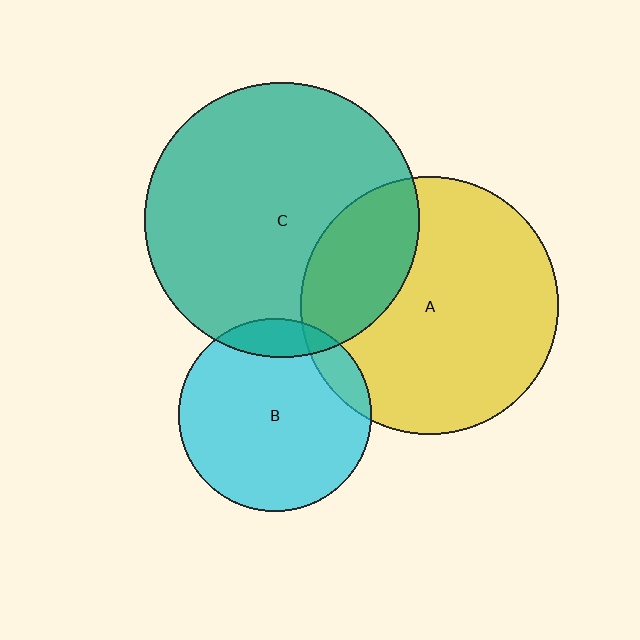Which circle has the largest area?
Circle C (teal).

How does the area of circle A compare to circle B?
Approximately 1.8 times.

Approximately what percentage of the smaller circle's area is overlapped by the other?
Approximately 10%.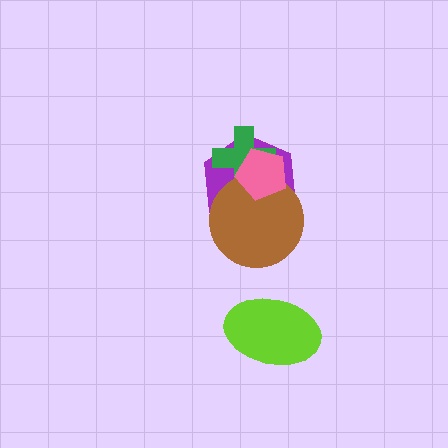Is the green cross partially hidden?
Yes, it is partially covered by another shape.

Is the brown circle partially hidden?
Yes, it is partially covered by another shape.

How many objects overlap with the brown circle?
3 objects overlap with the brown circle.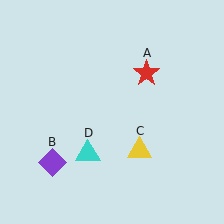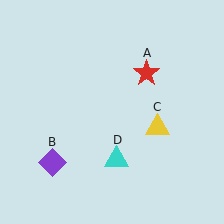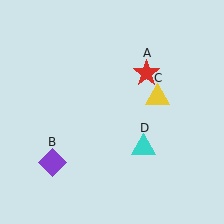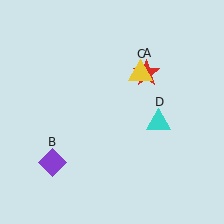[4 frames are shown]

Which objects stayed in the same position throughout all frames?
Red star (object A) and purple diamond (object B) remained stationary.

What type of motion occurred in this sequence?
The yellow triangle (object C), cyan triangle (object D) rotated counterclockwise around the center of the scene.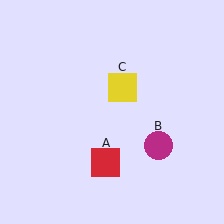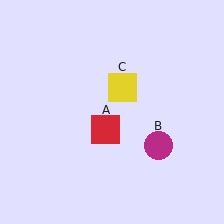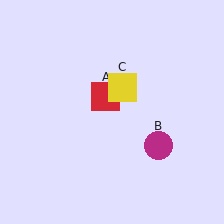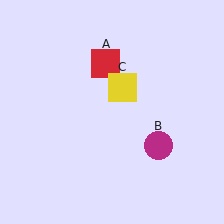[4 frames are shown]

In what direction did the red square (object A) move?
The red square (object A) moved up.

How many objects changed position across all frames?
1 object changed position: red square (object A).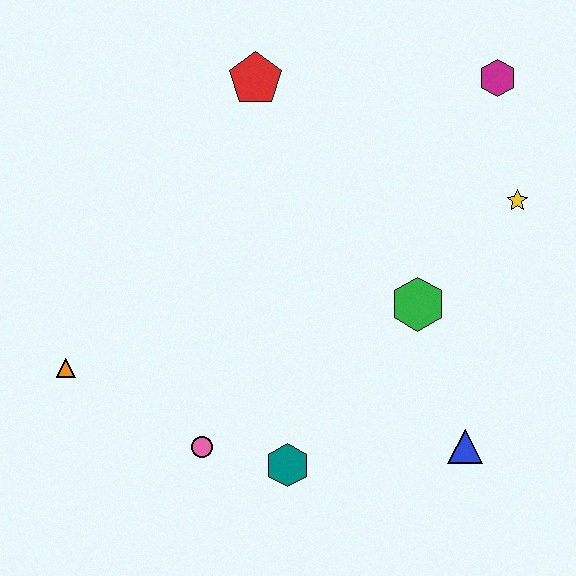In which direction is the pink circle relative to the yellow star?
The pink circle is to the left of the yellow star.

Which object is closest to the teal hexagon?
The pink circle is closest to the teal hexagon.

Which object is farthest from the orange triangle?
The magenta hexagon is farthest from the orange triangle.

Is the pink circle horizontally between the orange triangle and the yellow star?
Yes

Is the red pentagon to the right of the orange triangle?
Yes